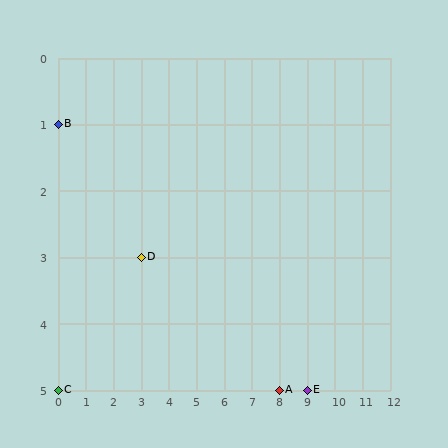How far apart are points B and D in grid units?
Points B and D are 3 columns and 2 rows apart (about 3.6 grid units diagonally).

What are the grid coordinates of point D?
Point D is at grid coordinates (3, 3).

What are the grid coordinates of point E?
Point E is at grid coordinates (9, 5).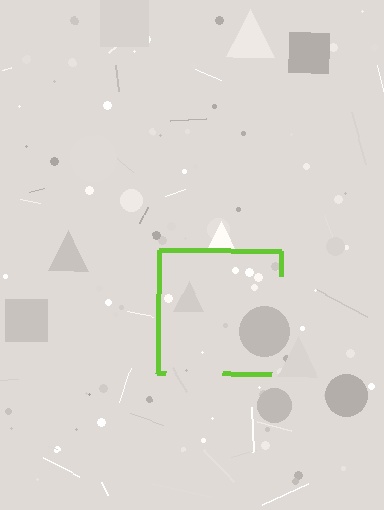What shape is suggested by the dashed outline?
The dashed outline suggests a square.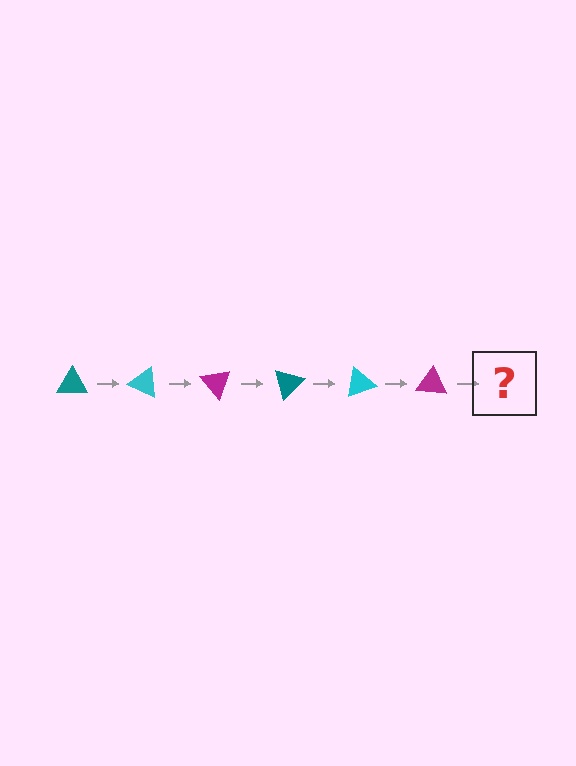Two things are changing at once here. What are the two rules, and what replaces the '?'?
The two rules are that it rotates 25 degrees each step and the color cycles through teal, cyan, and magenta. The '?' should be a teal triangle, rotated 150 degrees from the start.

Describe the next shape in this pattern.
It should be a teal triangle, rotated 150 degrees from the start.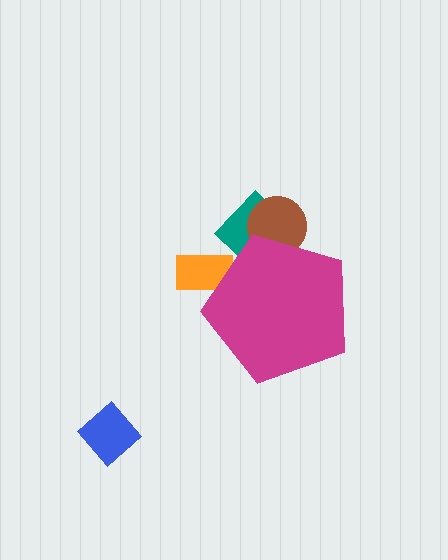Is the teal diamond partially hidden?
Yes, the teal diamond is partially hidden behind the magenta pentagon.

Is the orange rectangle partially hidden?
Yes, the orange rectangle is partially hidden behind the magenta pentagon.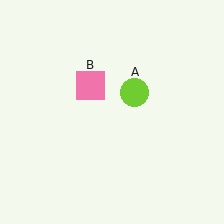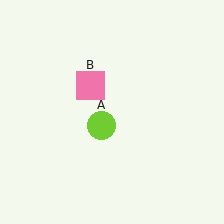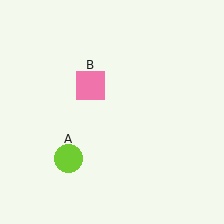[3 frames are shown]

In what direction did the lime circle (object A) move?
The lime circle (object A) moved down and to the left.